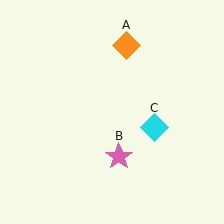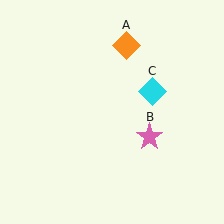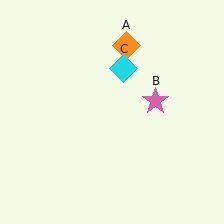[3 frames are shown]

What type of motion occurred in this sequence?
The pink star (object B), cyan diamond (object C) rotated counterclockwise around the center of the scene.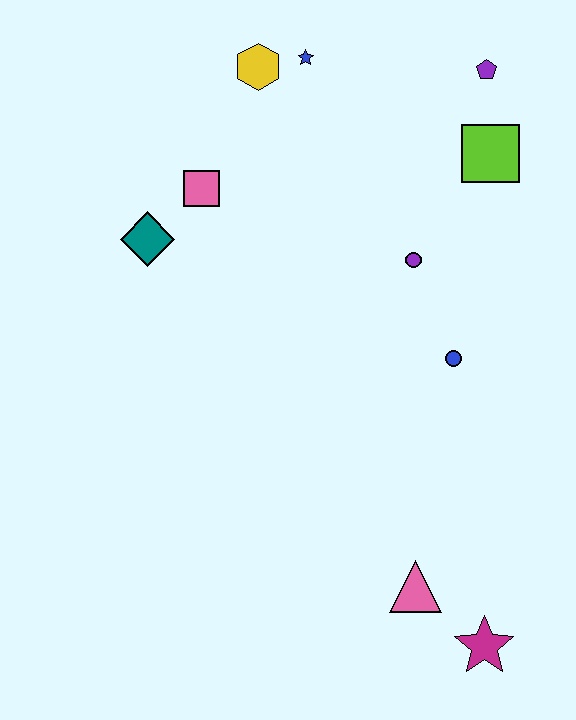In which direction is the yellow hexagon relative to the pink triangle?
The yellow hexagon is above the pink triangle.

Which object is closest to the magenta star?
The pink triangle is closest to the magenta star.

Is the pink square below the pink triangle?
No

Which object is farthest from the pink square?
The magenta star is farthest from the pink square.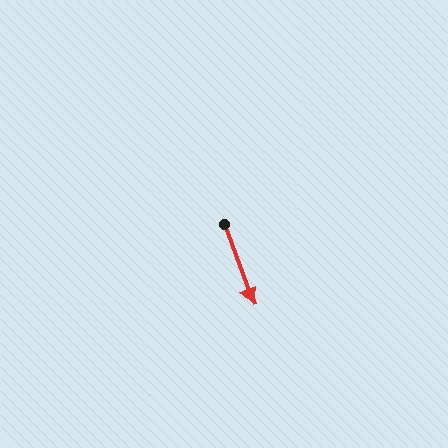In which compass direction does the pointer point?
South.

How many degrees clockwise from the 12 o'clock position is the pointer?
Approximately 160 degrees.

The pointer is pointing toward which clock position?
Roughly 5 o'clock.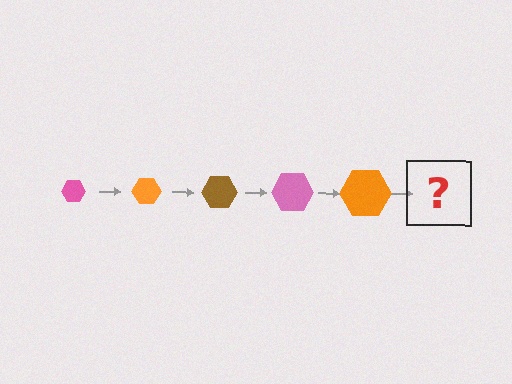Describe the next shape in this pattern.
It should be a brown hexagon, larger than the previous one.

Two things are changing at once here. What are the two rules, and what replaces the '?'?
The two rules are that the hexagon grows larger each step and the color cycles through pink, orange, and brown. The '?' should be a brown hexagon, larger than the previous one.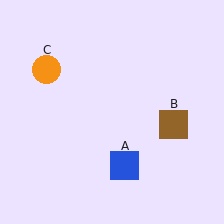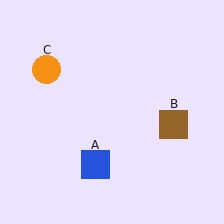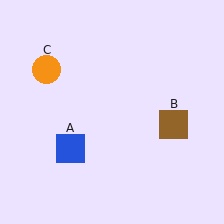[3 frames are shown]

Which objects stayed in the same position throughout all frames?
Brown square (object B) and orange circle (object C) remained stationary.